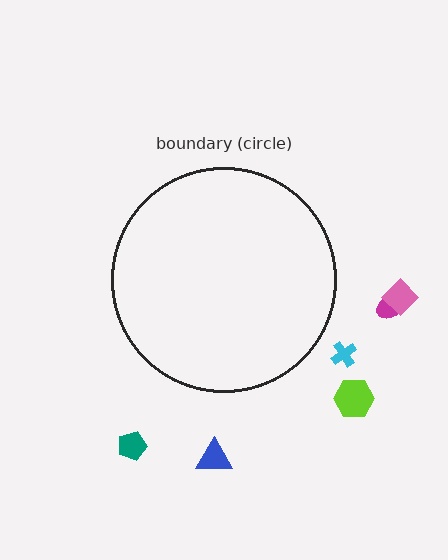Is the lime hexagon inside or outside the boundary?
Outside.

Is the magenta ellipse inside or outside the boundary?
Outside.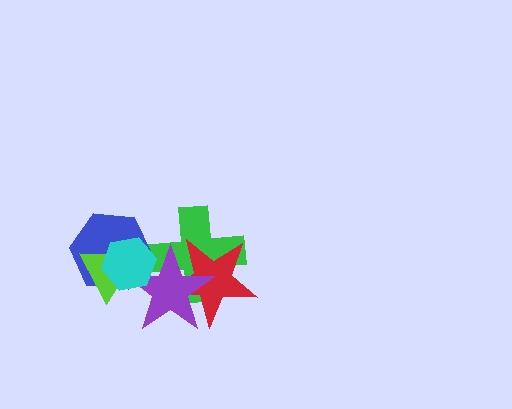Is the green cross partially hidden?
Yes, it is partially covered by another shape.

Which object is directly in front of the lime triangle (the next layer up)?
The purple star is directly in front of the lime triangle.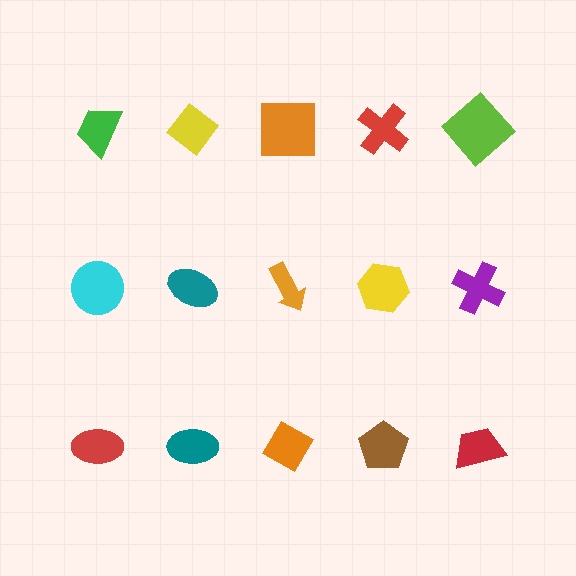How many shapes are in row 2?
5 shapes.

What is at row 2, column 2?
A teal ellipse.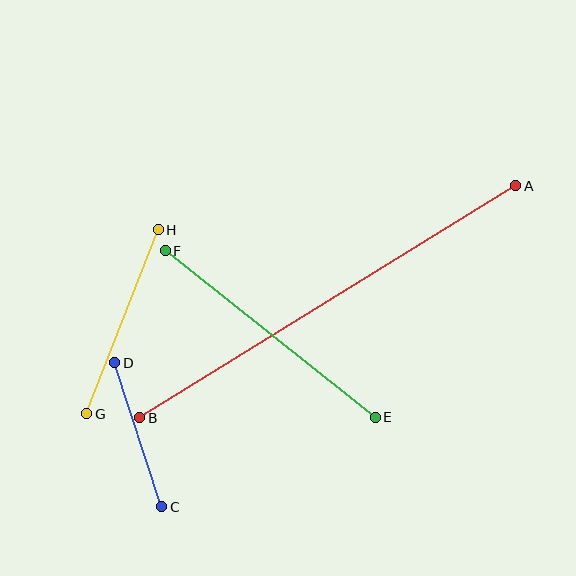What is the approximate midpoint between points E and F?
The midpoint is at approximately (270, 334) pixels.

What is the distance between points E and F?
The distance is approximately 268 pixels.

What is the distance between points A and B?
The distance is approximately 442 pixels.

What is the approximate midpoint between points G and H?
The midpoint is at approximately (122, 322) pixels.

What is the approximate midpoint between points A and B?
The midpoint is at approximately (328, 302) pixels.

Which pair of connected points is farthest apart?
Points A and B are farthest apart.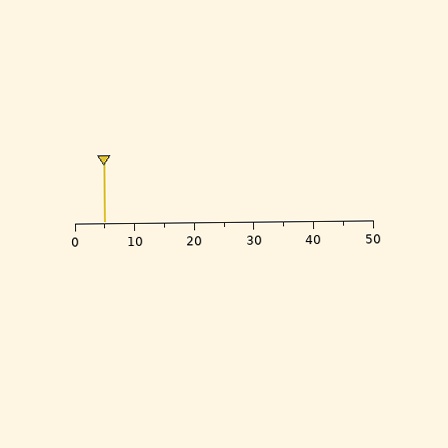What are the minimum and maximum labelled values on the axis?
The axis runs from 0 to 50.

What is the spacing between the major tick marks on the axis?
The major ticks are spaced 10 apart.